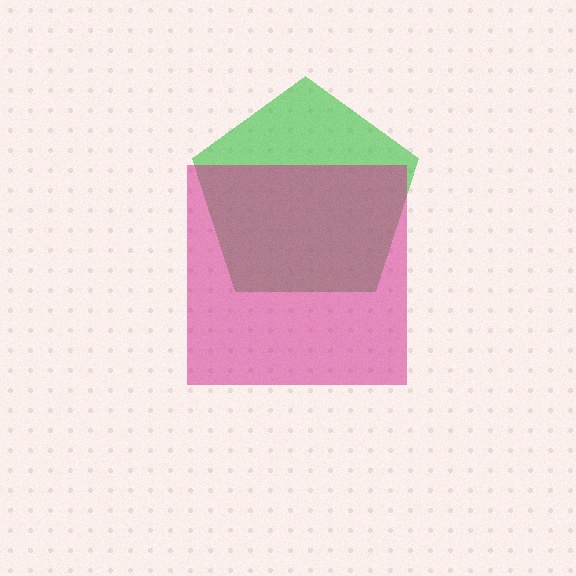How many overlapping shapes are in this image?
There are 2 overlapping shapes in the image.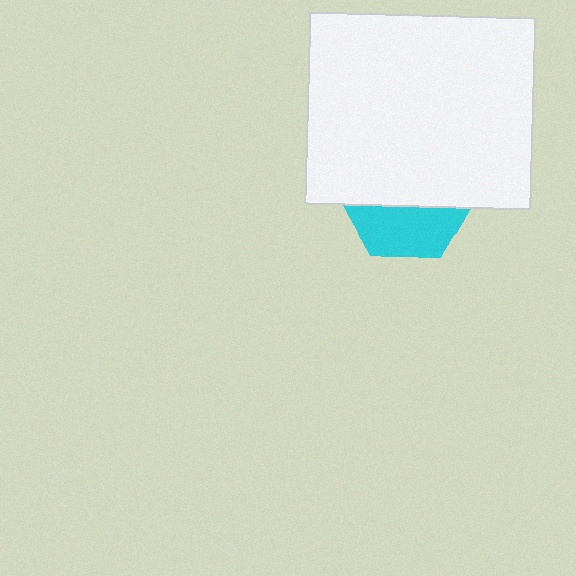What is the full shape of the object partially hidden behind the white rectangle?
The partially hidden object is a cyan hexagon.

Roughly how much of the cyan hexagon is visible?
A small part of it is visible (roughly 39%).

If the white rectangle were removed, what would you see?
You would see the complete cyan hexagon.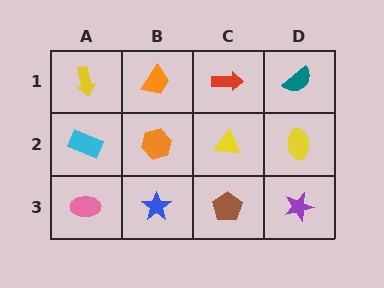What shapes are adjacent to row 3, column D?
A yellow ellipse (row 2, column D), a brown pentagon (row 3, column C).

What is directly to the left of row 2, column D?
A yellow triangle.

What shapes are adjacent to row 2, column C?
A red arrow (row 1, column C), a brown pentagon (row 3, column C), an orange hexagon (row 2, column B), a yellow ellipse (row 2, column D).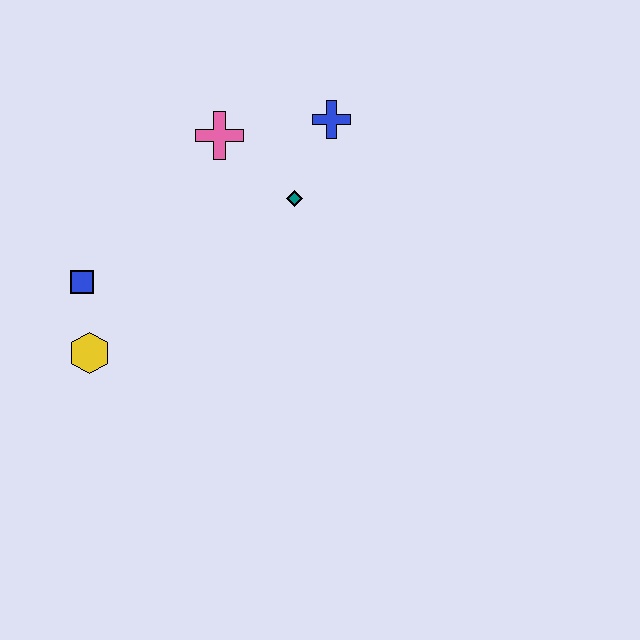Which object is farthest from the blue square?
The blue cross is farthest from the blue square.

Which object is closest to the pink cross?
The teal diamond is closest to the pink cross.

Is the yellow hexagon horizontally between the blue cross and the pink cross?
No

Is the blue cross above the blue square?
Yes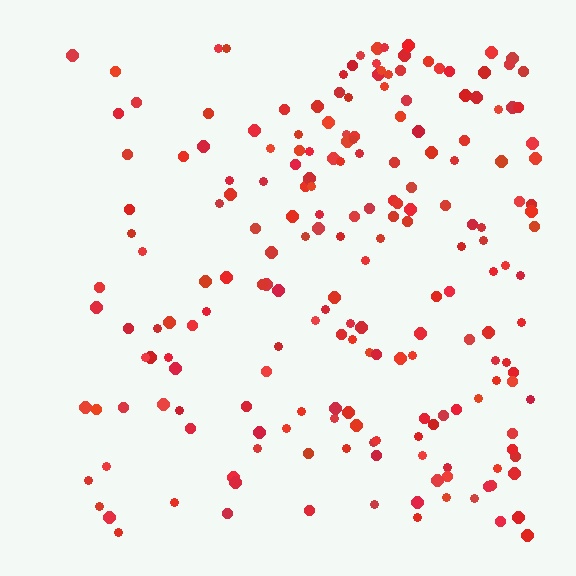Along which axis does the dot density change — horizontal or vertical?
Horizontal.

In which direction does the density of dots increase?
From left to right, with the right side densest.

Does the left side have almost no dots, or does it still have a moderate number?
Still a moderate number, just noticeably fewer than the right.